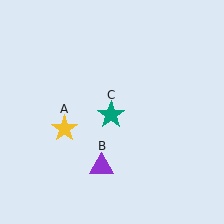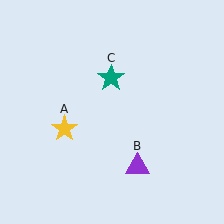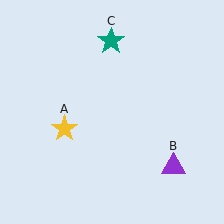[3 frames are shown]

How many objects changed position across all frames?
2 objects changed position: purple triangle (object B), teal star (object C).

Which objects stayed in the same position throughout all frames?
Yellow star (object A) remained stationary.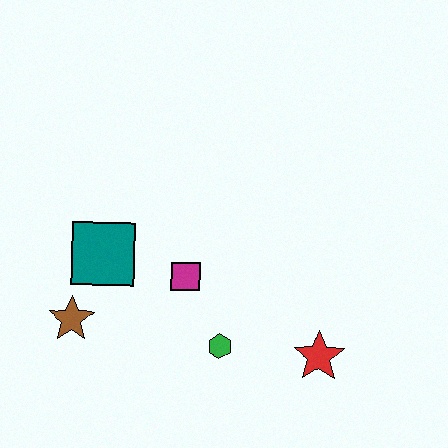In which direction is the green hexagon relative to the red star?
The green hexagon is to the left of the red star.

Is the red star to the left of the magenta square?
No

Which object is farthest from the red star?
The brown star is farthest from the red star.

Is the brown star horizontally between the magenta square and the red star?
No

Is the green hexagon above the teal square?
No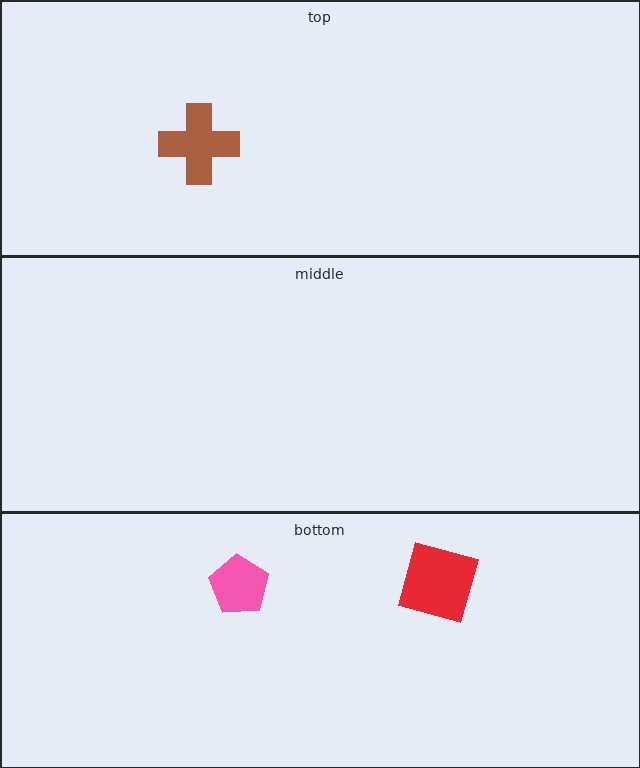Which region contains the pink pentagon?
The bottom region.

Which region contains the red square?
The bottom region.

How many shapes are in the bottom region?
2.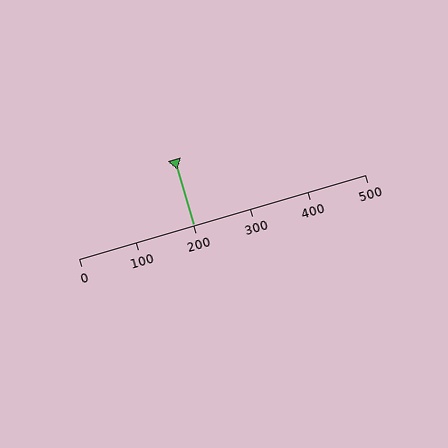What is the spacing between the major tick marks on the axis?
The major ticks are spaced 100 apart.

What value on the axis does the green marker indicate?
The marker indicates approximately 200.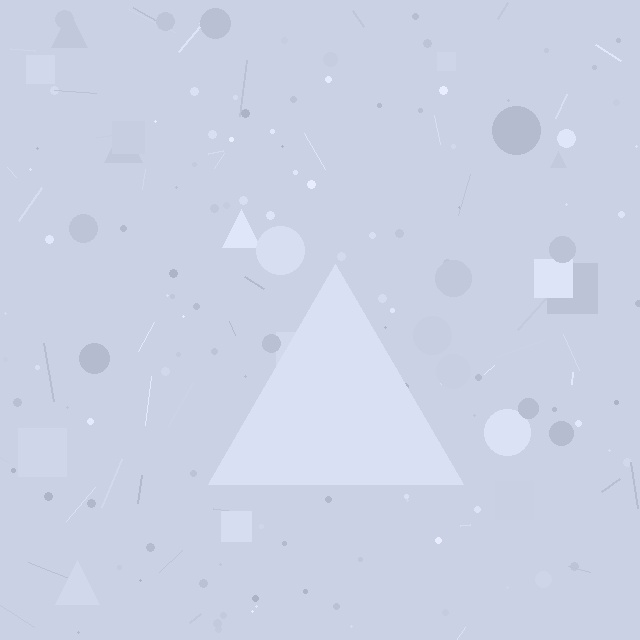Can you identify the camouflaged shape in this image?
The camouflaged shape is a triangle.